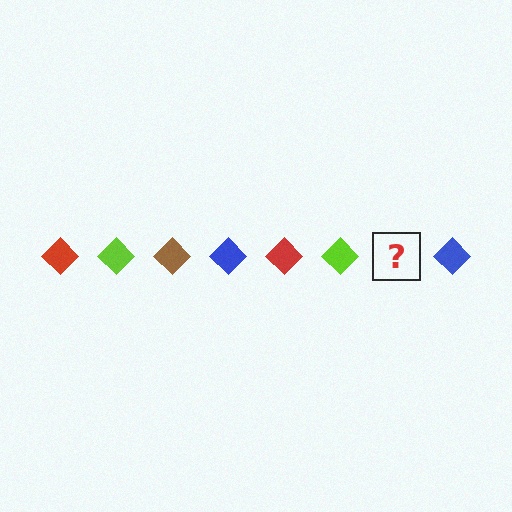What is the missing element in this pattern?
The missing element is a brown diamond.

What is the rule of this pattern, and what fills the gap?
The rule is that the pattern cycles through red, lime, brown, blue diamonds. The gap should be filled with a brown diamond.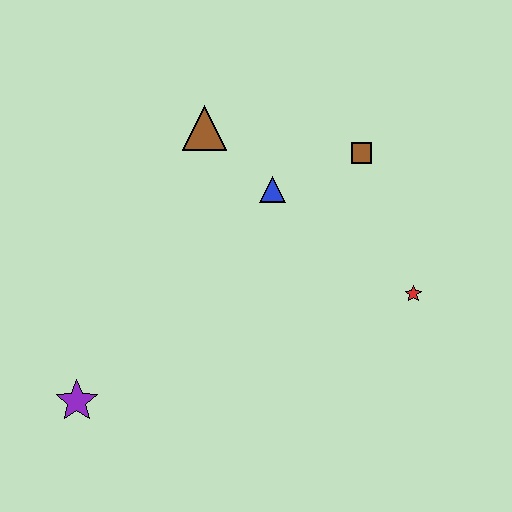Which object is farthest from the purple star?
The brown square is farthest from the purple star.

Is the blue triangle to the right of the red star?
No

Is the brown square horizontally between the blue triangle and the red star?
Yes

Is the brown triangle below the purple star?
No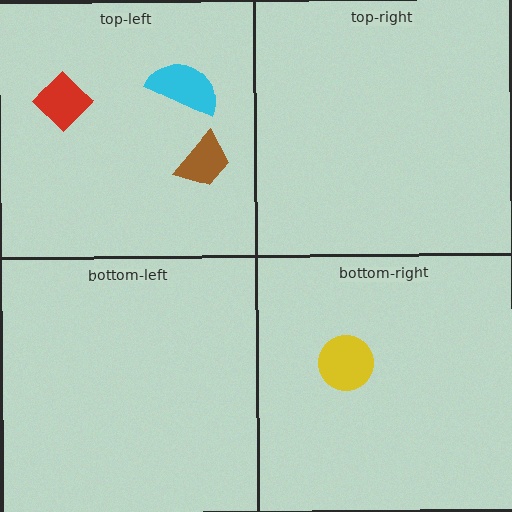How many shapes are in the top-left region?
3.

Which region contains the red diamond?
The top-left region.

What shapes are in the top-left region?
The cyan semicircle, the red diamond, the brown trapezoid.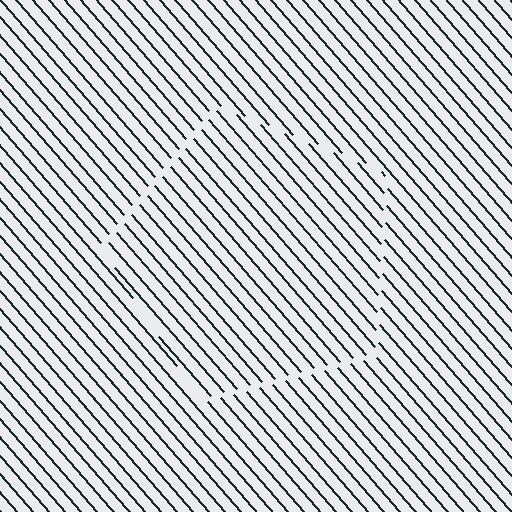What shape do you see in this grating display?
An illusory pentagon. The interior of the shape contains the same grating, shifted by half a period — the contour is defined by the phase discontinuity where line-ends from the inner and outer gratings abut.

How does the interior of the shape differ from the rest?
The interior of the shape contains the same grating, shifted by half a period — the contour is defined by the phase discontinuity where line-ends from the inner and outer gratings abut.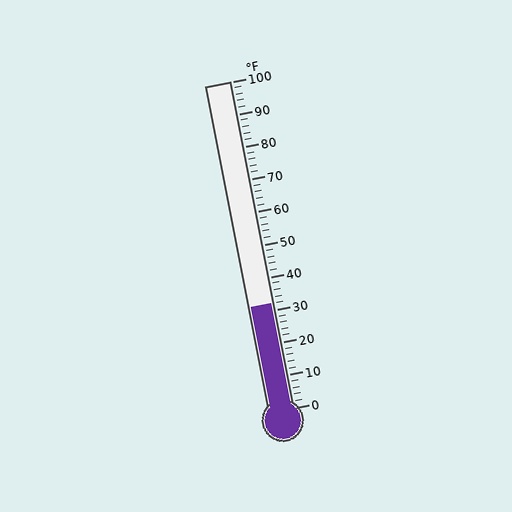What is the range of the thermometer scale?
The thermometer scale ranges from 0°F to 100°F.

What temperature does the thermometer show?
The thermometer shows approximately 32°F.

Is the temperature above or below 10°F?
The temperature is above 10°F.